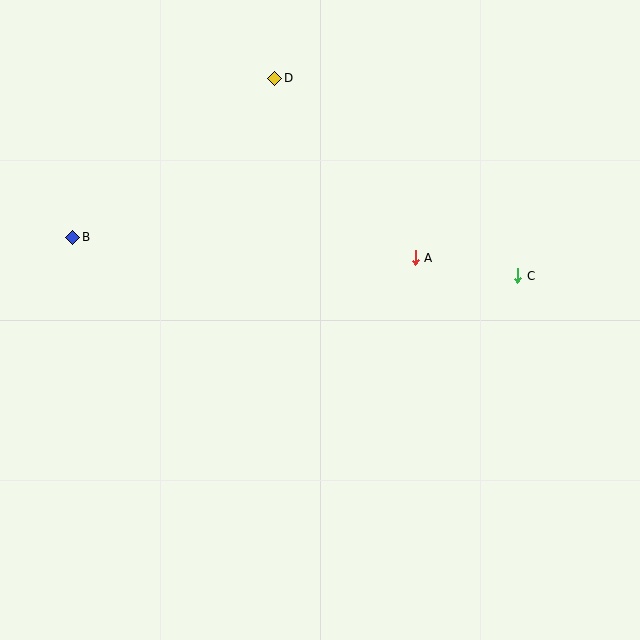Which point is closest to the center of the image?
Point A at (415, 258) is closest to the center.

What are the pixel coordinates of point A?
Point A is at (415, 258).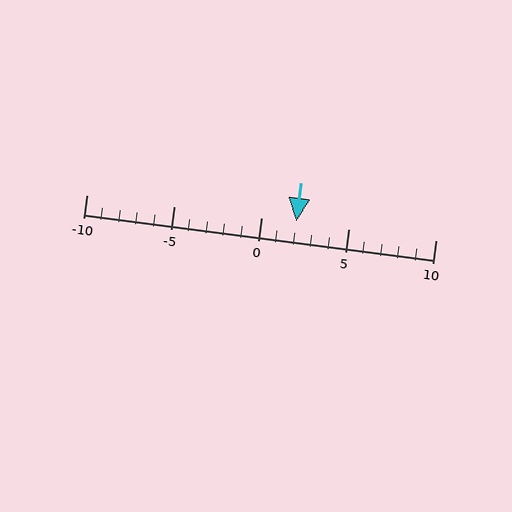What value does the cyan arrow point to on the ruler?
The cyan arrow points to approximately 2.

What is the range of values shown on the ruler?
The ruler shows values from -10 to 10.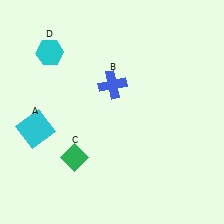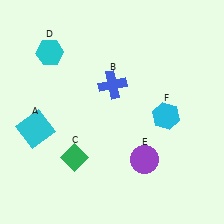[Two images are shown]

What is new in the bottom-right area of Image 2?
A cyan hexagon (F) was added in the bottom-right area of Image 2.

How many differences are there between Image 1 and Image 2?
There are 2 differences between the two images.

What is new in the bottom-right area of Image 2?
A purple circle (E) was added in the bottom-right area of Image 2.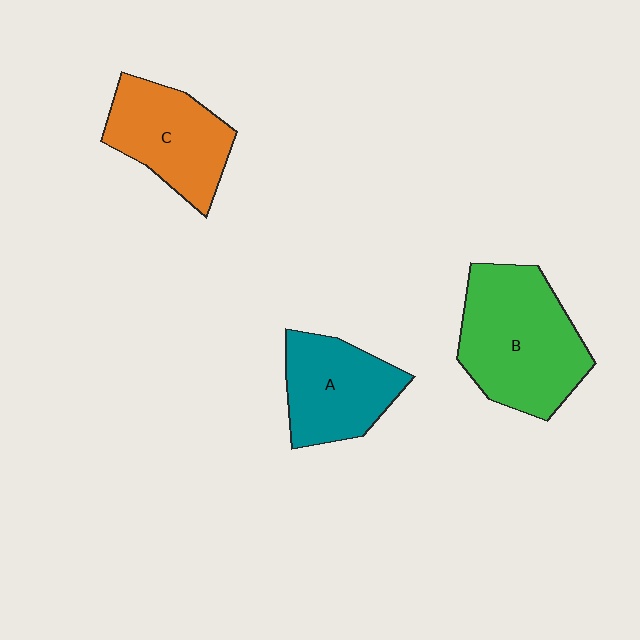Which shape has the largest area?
Shape B (green).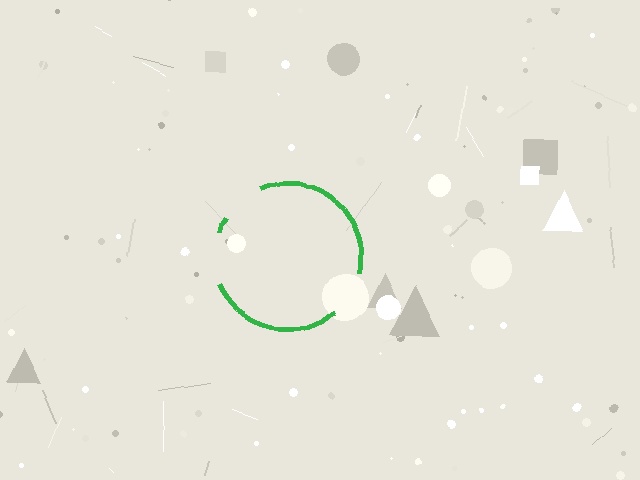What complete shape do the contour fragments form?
The contour fragments form a circle.